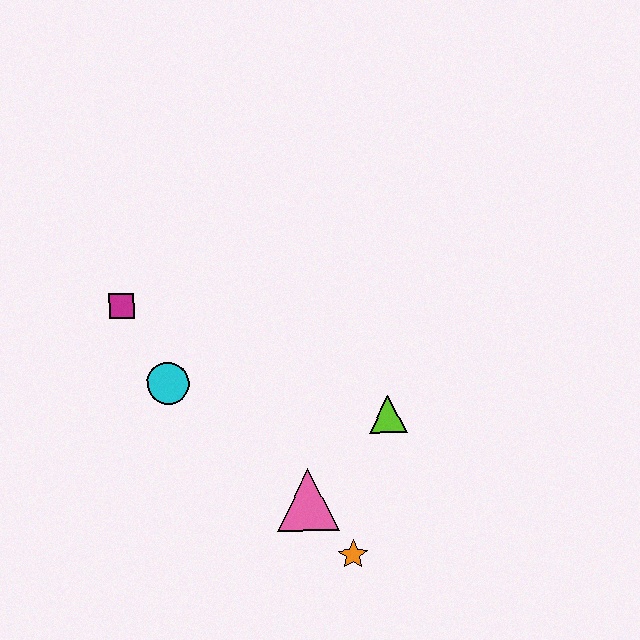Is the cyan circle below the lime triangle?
No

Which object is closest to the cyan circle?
The magenta square is closest to the cyan circle.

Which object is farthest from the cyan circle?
The orange star is farthest from the cyan circle.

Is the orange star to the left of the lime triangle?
Yes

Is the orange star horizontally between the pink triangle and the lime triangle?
Yes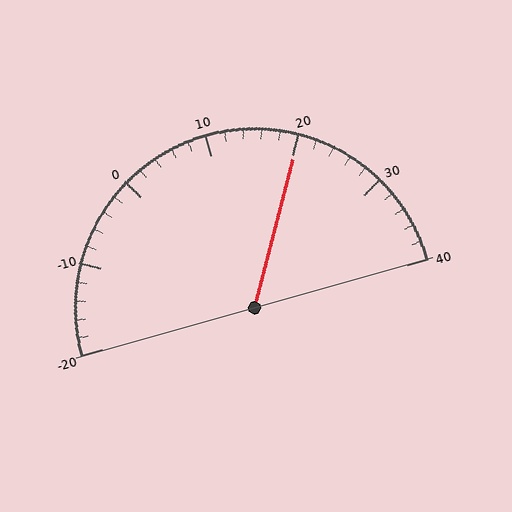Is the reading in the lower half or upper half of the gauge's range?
The reading is in the upper half of the range (-20 to 40).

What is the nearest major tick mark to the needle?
The nearest major tick mark is 20.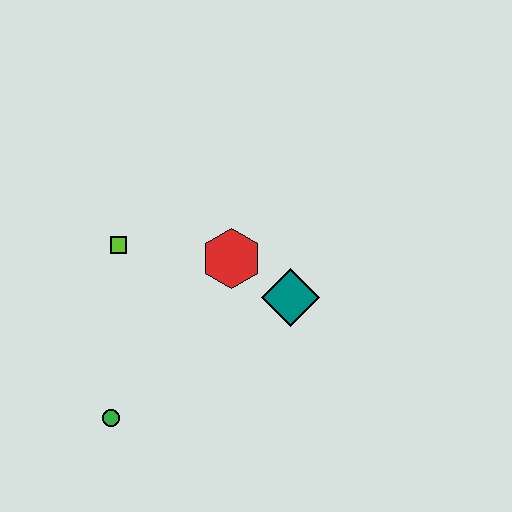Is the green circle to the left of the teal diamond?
Yes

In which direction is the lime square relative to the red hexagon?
The lime square is to the left of the red hexagon.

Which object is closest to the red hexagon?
The teal diamond is closest to the red hexagon.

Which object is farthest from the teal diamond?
The green circle is farthest from the teal diamond.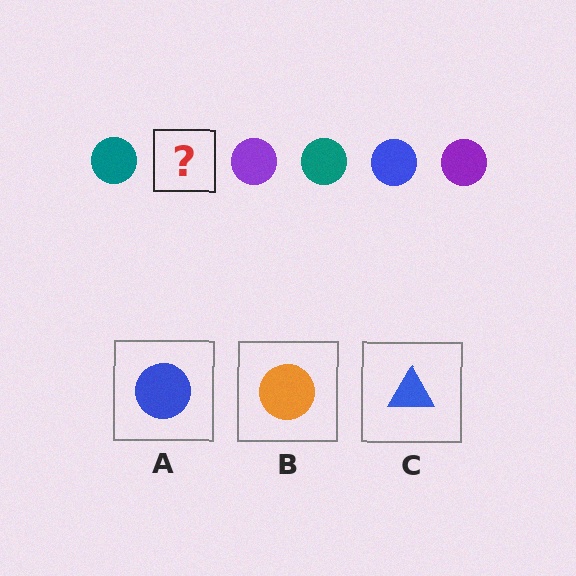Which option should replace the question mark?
Option A.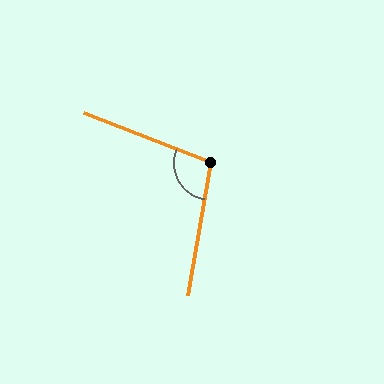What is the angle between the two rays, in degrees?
Approximately 102 degrees.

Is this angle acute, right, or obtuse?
It is obtuse.